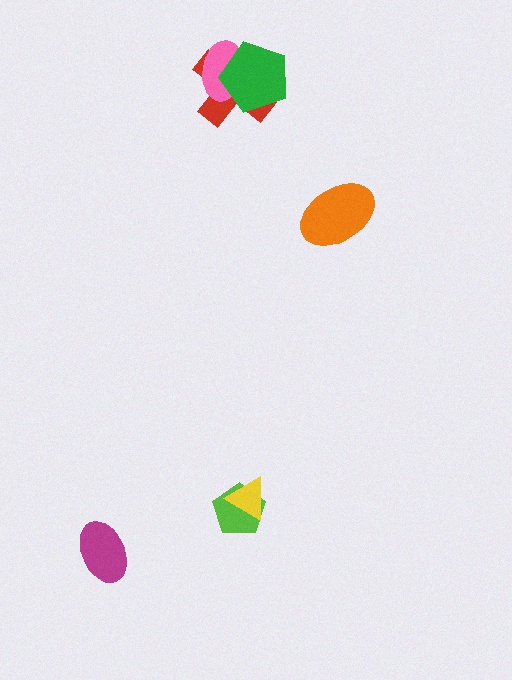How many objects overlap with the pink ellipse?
2 objects overlap with the pink ellipse.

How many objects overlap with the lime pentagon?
1 object overlaps with the lime pentagon.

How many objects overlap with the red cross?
2 objects overlap with the red cross.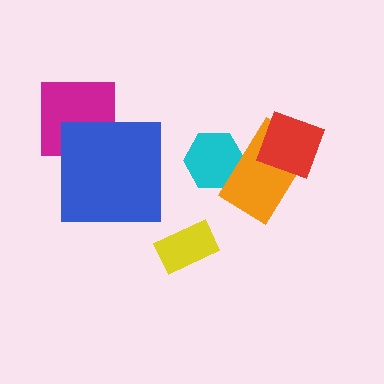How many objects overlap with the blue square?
1 object overlaps with the blue square.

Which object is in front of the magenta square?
The blue square is in front of the magenta square.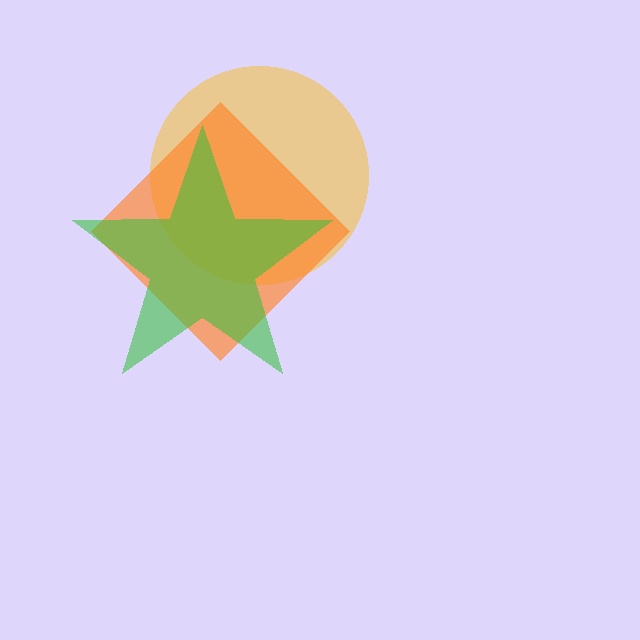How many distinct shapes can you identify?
There are 3 distinct shapes: a yellow circle, an orange diamond, a green star.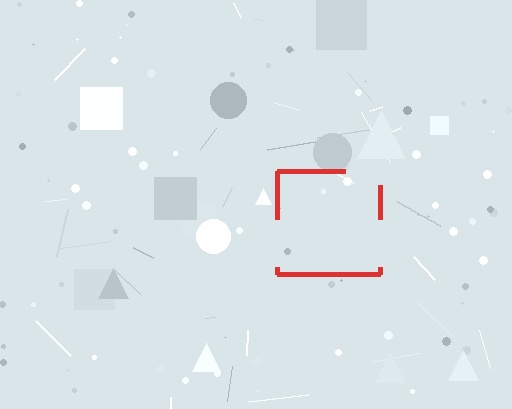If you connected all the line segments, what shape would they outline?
They would outline a square.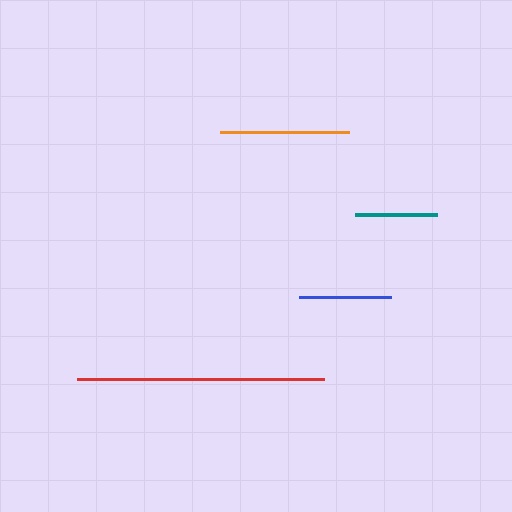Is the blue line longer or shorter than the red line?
The red line is longer than the blue line.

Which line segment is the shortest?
The teal line is the shortest at approximately 82 pixels.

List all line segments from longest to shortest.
From longest to shortest: red, orange, blue, teal.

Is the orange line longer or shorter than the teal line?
The orange line is longer than the teal line.